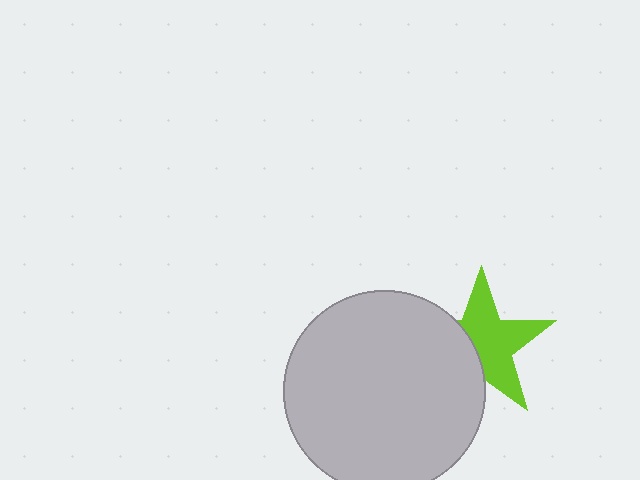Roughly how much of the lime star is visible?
About half of it is visible (roughly 61%).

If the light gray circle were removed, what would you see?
You would see the complete lime star.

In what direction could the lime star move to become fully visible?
The lime star could move right. That would shift it out from behind the light gray circle entirely.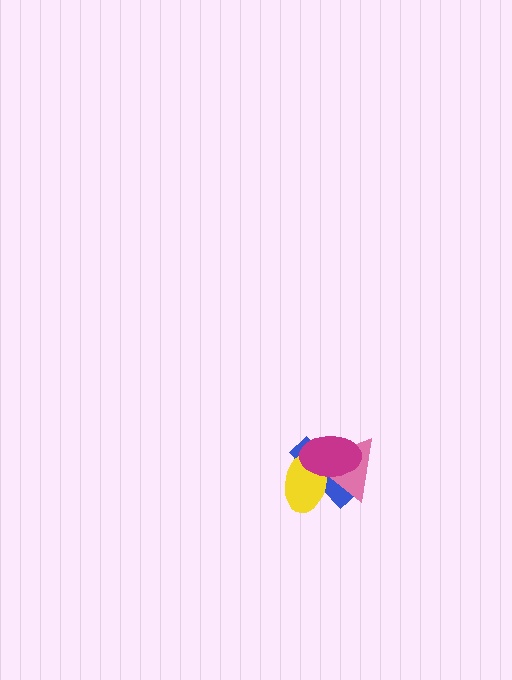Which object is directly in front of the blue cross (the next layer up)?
The pink triangle is directly in front of the blue cross.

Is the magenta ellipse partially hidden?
No, no other shape covers it.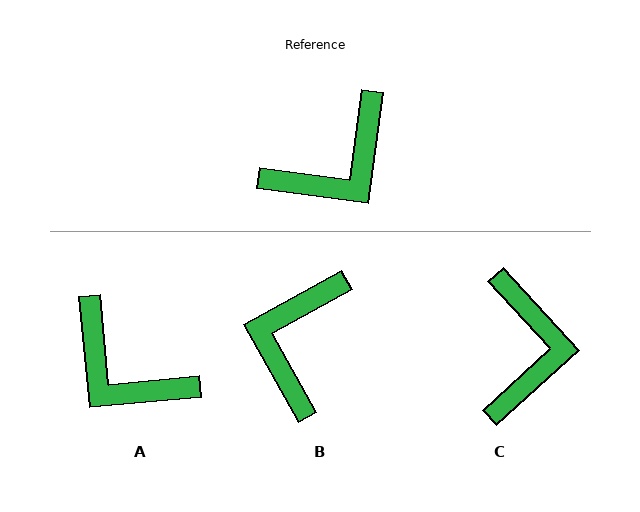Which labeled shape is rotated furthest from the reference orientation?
B, about 143 degrees away.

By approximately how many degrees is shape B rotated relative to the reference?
Approximately 143 degrees clockwise.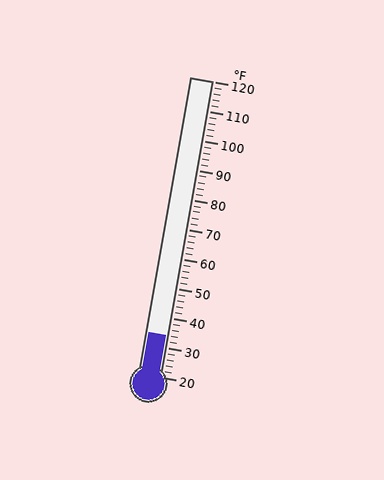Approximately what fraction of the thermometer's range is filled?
The thermometer is filled to approximately 15% of its range.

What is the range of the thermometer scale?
The thermometer scale ranges from 20°F to 120°F.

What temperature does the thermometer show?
The thermometer shows approximately 34°F.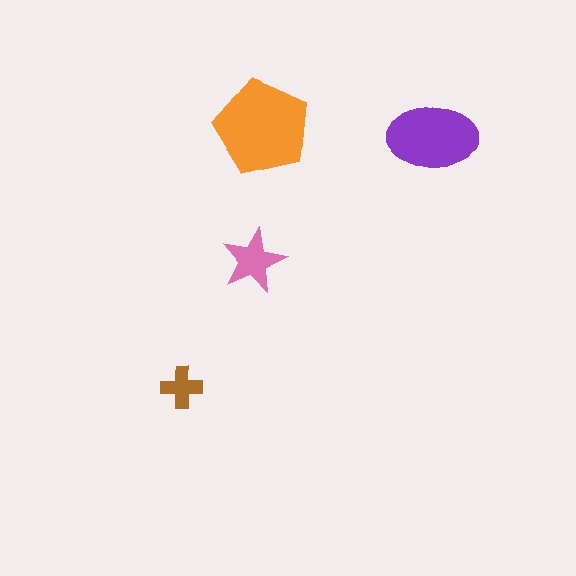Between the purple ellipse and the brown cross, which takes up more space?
The purple ellipse.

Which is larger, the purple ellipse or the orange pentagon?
The orange pentagon.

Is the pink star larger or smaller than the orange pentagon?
Smaller.